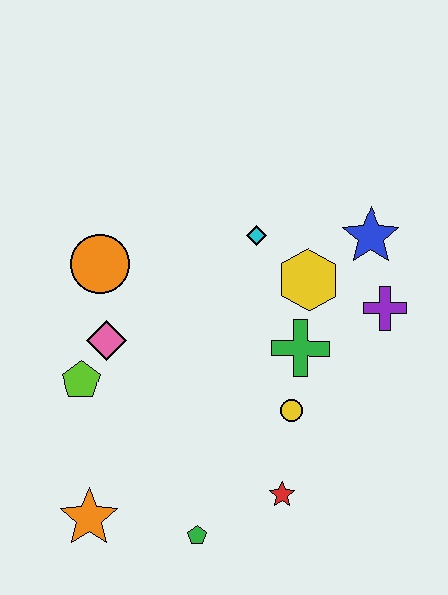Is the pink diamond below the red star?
No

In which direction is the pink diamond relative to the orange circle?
The pink diamond is below the orange circle.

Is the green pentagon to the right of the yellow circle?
No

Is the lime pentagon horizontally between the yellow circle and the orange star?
No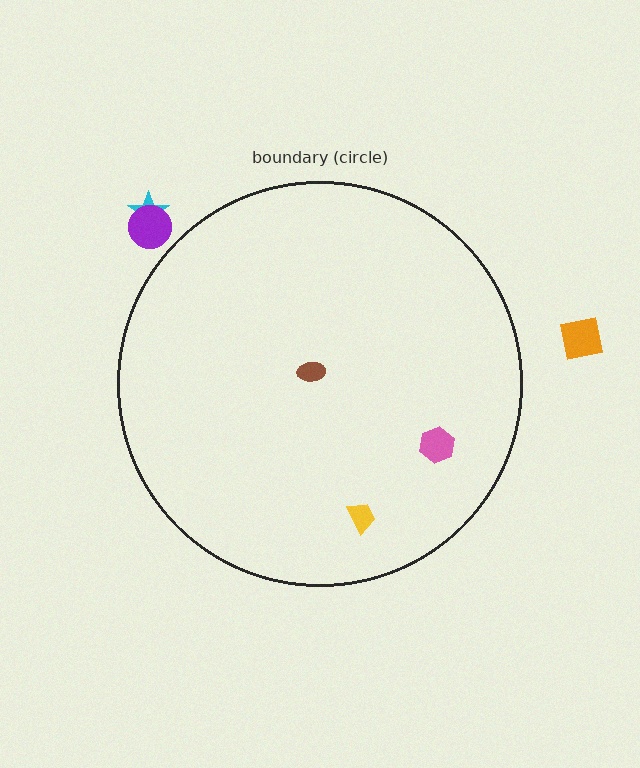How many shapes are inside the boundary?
3 inside, 3 outside.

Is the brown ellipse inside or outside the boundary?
Inside.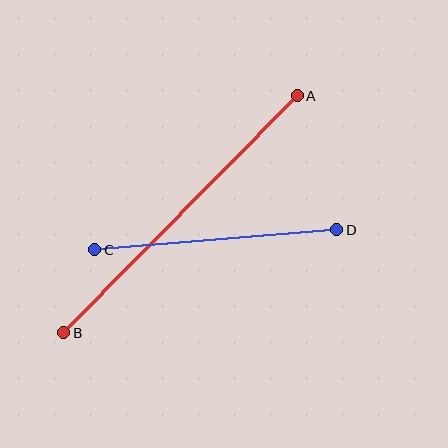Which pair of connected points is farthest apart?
Points A and B are farthest apart.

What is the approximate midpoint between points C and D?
The midpoint is at approximately (216, 240) pixels.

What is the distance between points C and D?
The distance is approximately 243 pixels.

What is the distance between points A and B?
The distance is approximately 333 pixels.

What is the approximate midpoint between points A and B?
The midpoint is at approximately (181, 214) pixels.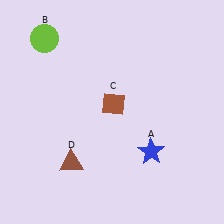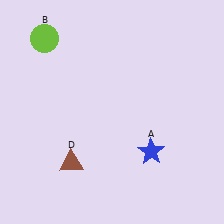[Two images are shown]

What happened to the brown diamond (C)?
The brown diamond (C) was removed in Image 2. It was in the top-right area of Image 1.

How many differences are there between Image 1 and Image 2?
There is 1 difference between the two images.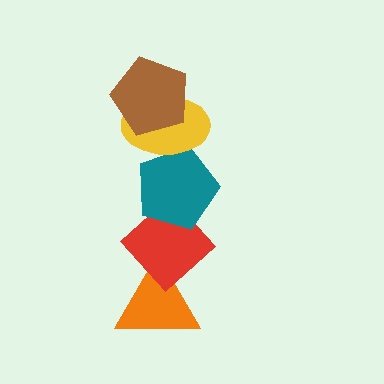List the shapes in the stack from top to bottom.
From top to bottom: the brown pentagon, the yellow ellipse, the teal pentagon, the red diamond, the orange triangle.